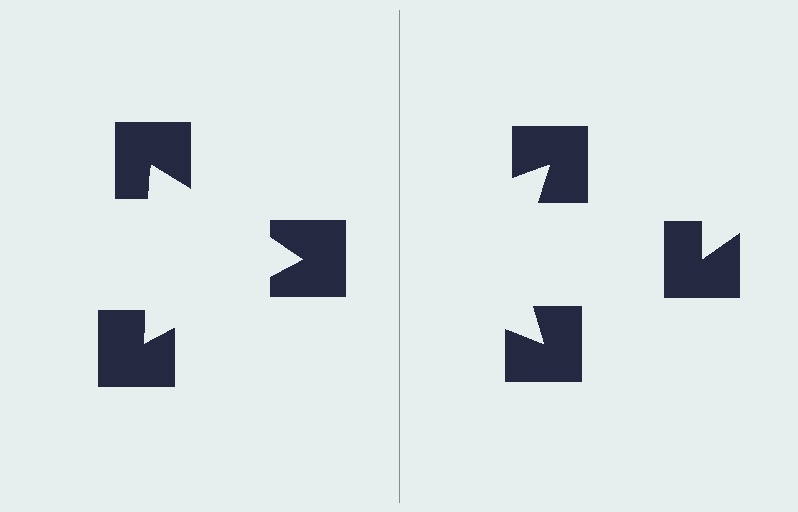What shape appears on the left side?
An illusory triangle.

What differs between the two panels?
The notched squares are positioned identically on both sides; only the wedge orientations differ. On the left they align to a triangle; on the right they are misaligned.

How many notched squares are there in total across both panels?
6 — 3 on each side.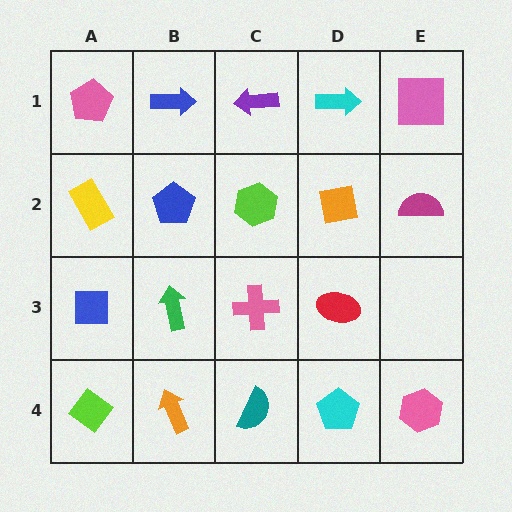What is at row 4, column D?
A cyan pentagon.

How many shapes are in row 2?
5 shapes.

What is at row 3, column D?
A red ellipse.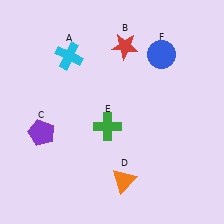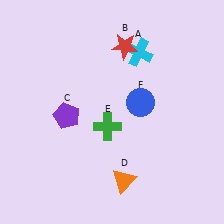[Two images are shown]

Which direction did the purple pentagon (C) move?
The purple pentagon (C) moved right.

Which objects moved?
The objects that moved are: the cyan cross (A), the purple pentagon (C), the blue circle (F).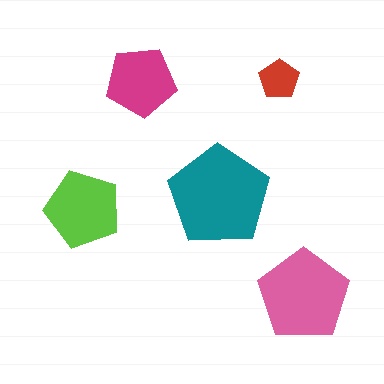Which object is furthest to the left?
The lime pentagon is leftmost.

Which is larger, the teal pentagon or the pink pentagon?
The teal one.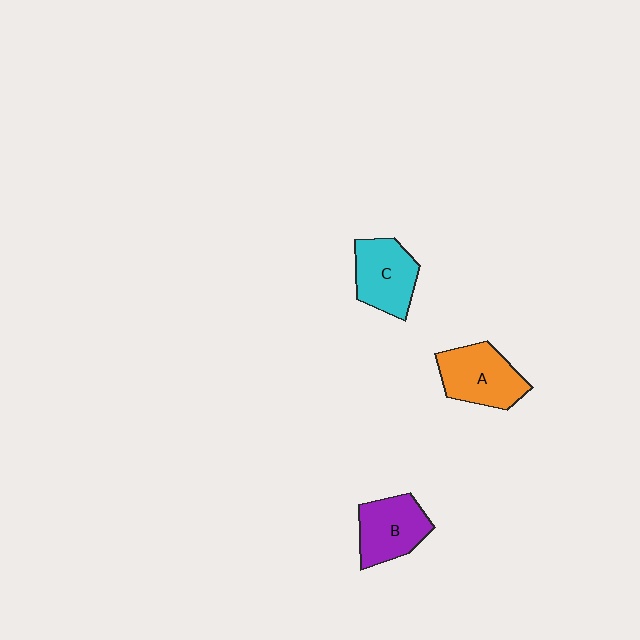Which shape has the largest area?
Shape A (orange).